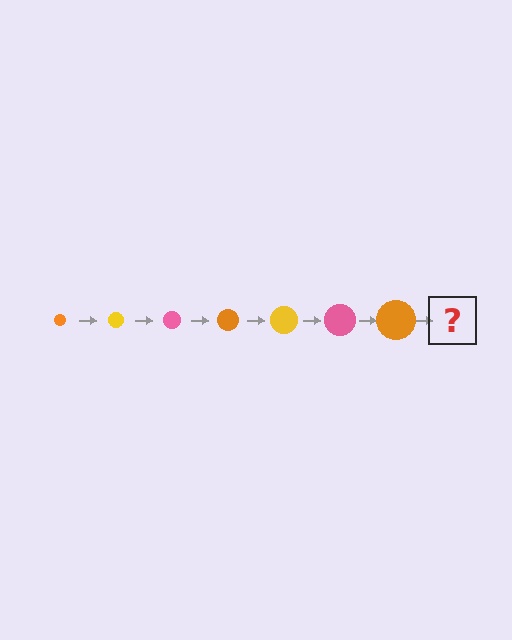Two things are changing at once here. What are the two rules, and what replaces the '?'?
The two rules are that the circle grows larger each step and the color cycles through orange, yellow, and pink. The '?' should be a yellow circle, larger than the previous one.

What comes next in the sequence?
The next element should be a yellow circle, larger than the previous one.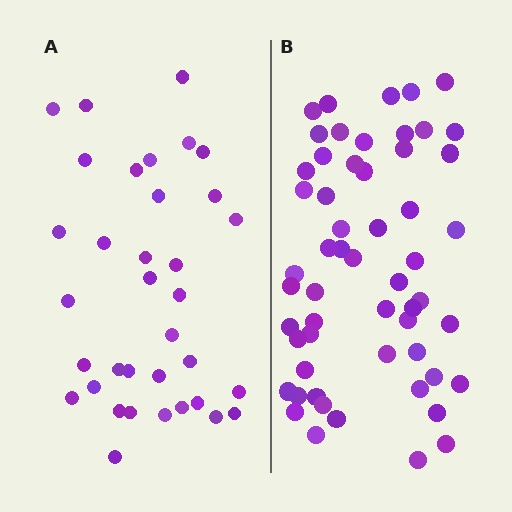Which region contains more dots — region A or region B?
Region B (the right region) has more dots.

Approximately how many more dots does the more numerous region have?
Region B has approximately 20 more dots than region A.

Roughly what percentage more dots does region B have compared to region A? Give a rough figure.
About 60% more.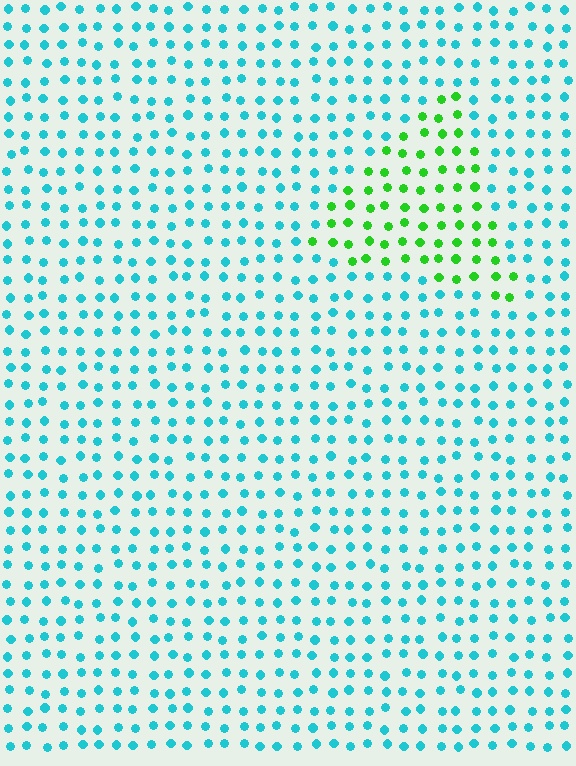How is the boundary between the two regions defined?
The boundary is defined purely by a slight shift in hue (about 64 degrees). Spacing, size, and orientation are identical on both sides.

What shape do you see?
I see a triangle.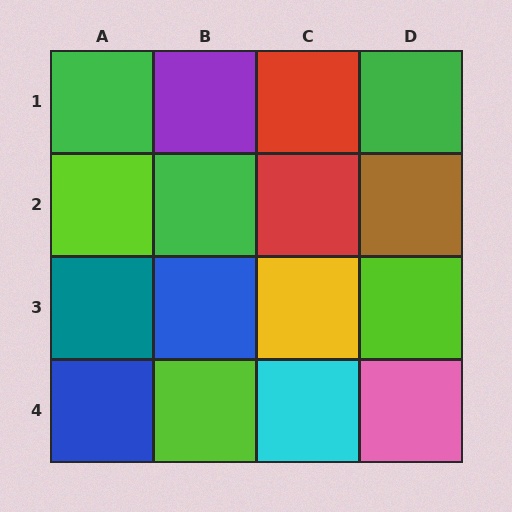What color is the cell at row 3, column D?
Lime.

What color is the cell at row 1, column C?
Red.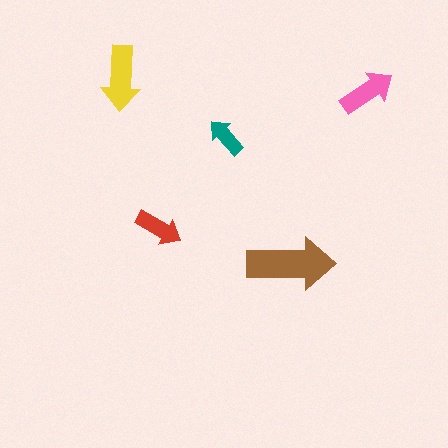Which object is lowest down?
The brown arrow is bottommost.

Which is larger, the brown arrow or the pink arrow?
The brown one.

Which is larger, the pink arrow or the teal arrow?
The pink one.